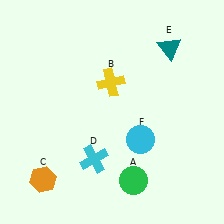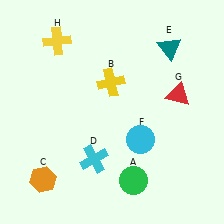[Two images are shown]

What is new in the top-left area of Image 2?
A yellow cross (H) was added in the top-left area of Image 2.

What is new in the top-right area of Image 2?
A red triangle (G) was added in the top-right area of Image 2.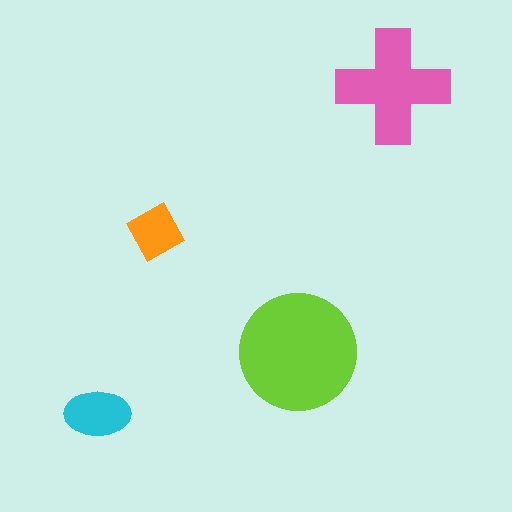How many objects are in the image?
There are 4 objects in the image.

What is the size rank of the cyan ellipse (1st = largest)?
3rd.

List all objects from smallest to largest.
The orange square, the cyan ellipse, the pink cross, the lime circle.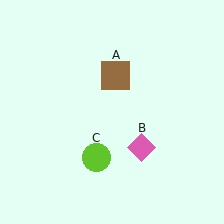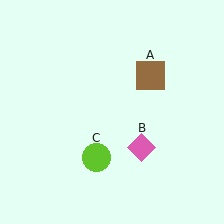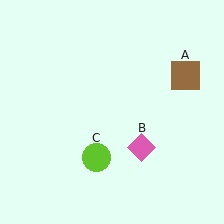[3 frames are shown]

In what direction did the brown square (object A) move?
The brown square (object A) moved right.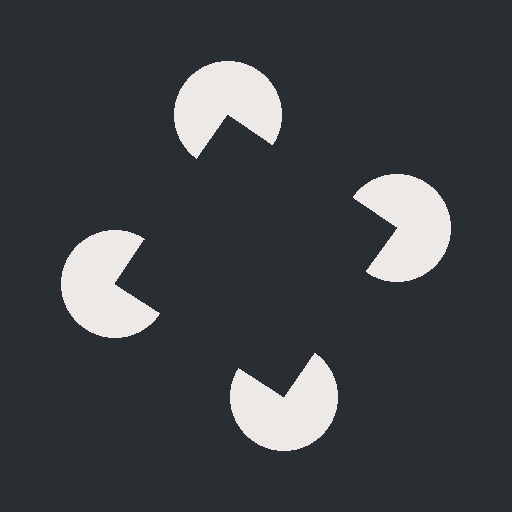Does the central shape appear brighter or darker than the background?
It typically appears slightly darker than the background, even though no actual brightness change is drawn.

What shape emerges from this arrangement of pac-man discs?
An illusory square — its edges are inferred from the aligned wedge cuts in the pac-man discs, not physically drawn.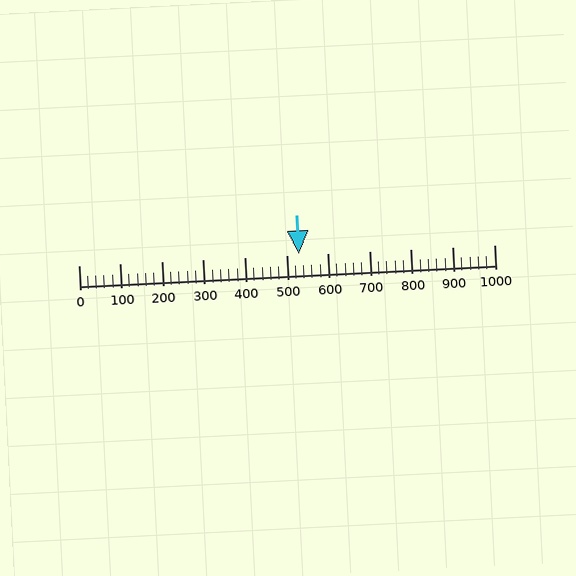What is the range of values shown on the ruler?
The ruler shows values from 0 to 1000.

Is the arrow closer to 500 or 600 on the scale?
The arrow is closer to 500.